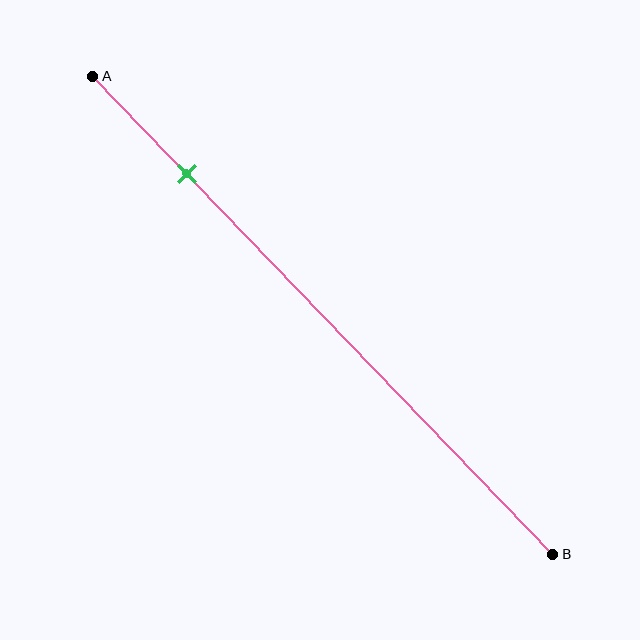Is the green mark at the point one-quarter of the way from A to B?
No, the mark is at about 20% from A, not at the 25% one-quarter point.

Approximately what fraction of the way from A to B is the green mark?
The green mark is approximately 20% of the way from A to B.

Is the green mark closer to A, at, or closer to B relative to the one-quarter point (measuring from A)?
The green mark is closer to point A than the one-quarter point of segment AB.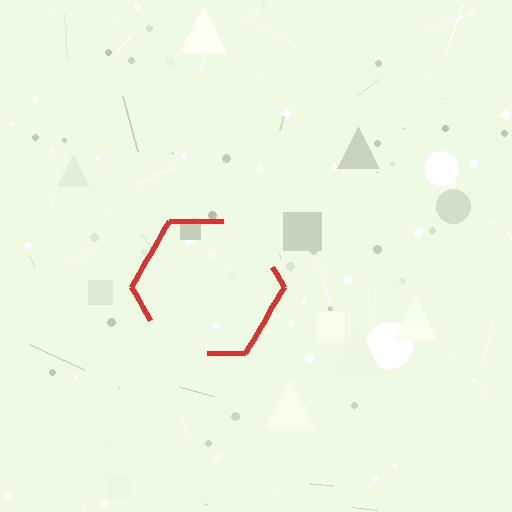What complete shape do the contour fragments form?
The contour fragments form a hexagon.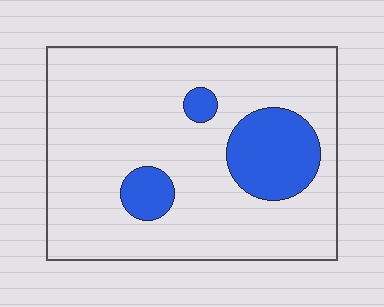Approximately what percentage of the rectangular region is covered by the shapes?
Approximately 15%.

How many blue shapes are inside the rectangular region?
3.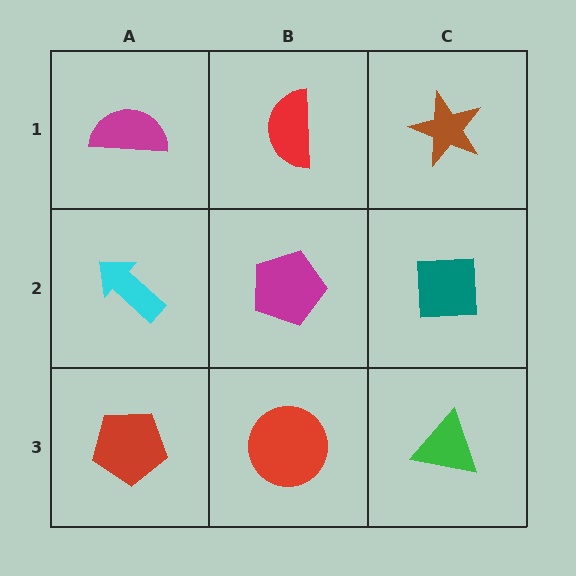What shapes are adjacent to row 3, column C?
A teal square (row 2, column C), a red circle (row 3, column B).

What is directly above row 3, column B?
A magenta pentagon.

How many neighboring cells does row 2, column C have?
3.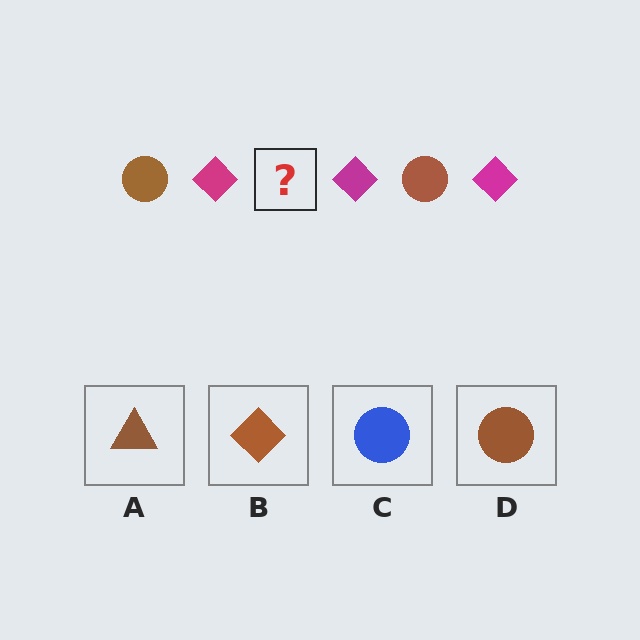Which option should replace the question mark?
Option D.